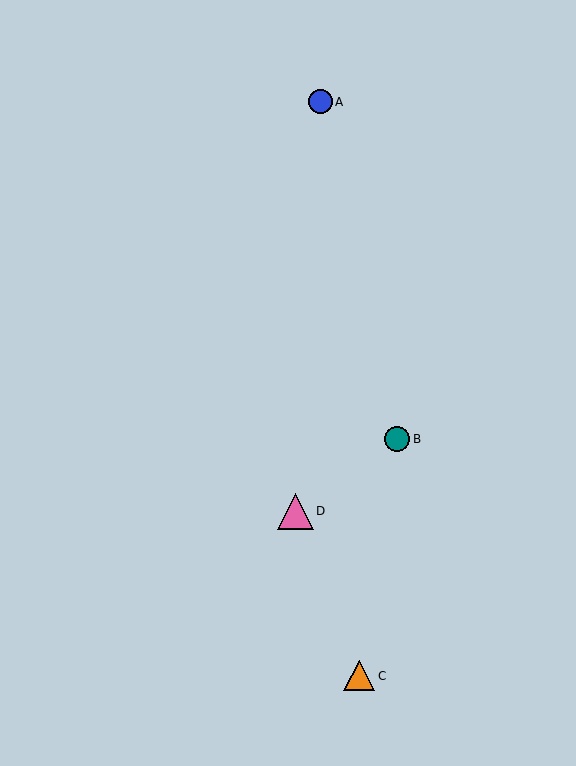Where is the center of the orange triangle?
The center of the orange triangle is at (359, 676).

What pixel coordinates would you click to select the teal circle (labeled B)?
Click at (397, 439) to select the teal circle B.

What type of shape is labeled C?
Shape C is an orange triangle.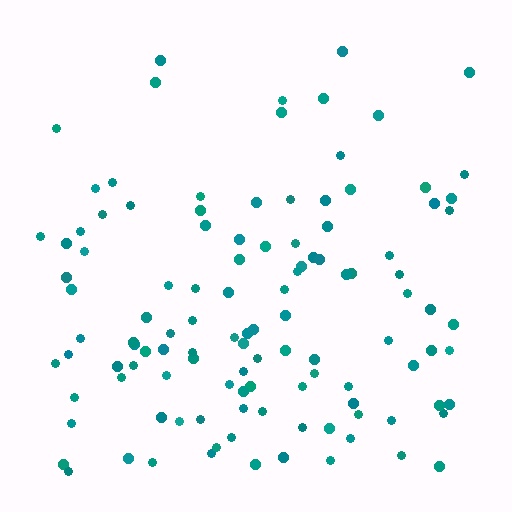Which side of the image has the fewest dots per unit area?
The top.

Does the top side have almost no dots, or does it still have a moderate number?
Still a moderate number, just noticeably fewer than the bottom.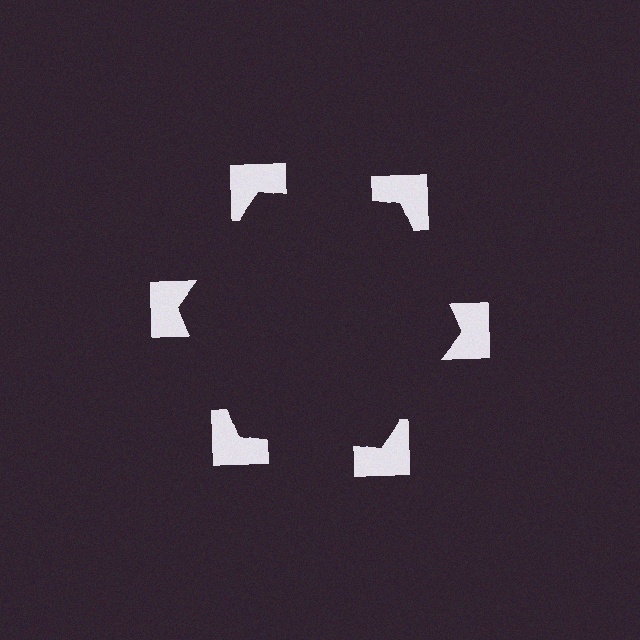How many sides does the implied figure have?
6 sides.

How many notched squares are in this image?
There are 6 — one at each vertex of the illusory hexagon.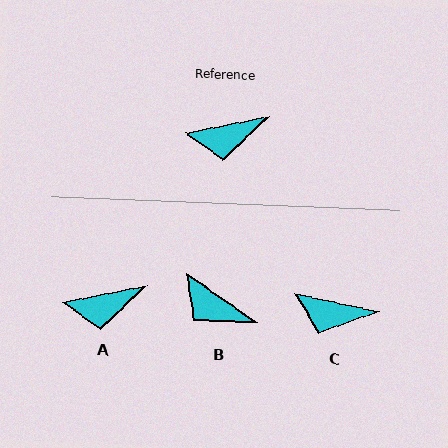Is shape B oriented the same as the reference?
No, it is off by about 46 degrees.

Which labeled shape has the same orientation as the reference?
A.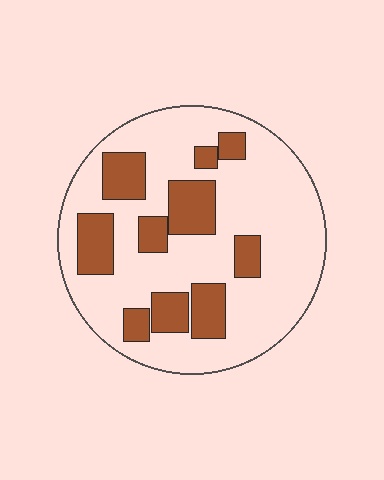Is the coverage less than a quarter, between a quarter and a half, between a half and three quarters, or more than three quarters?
Between a quarter and a half.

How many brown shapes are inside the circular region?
10.